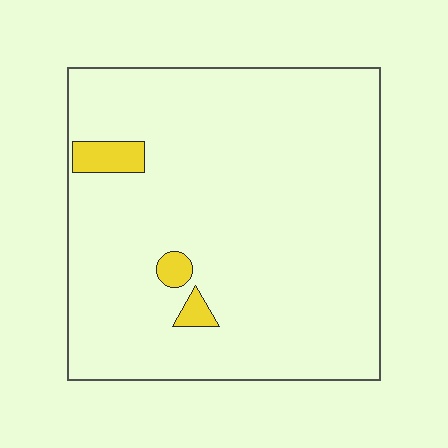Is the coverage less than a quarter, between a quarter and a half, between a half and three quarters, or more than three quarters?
Less than a quarter.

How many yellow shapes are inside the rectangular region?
3.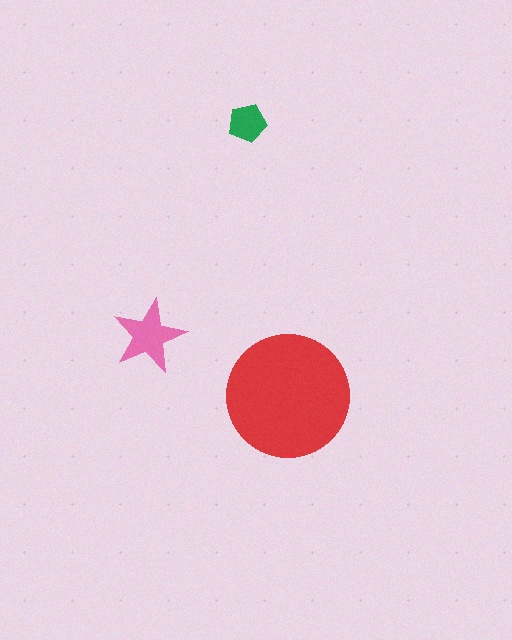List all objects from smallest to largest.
The green pentagon, the pink star, the red circle.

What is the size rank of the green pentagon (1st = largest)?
3rd.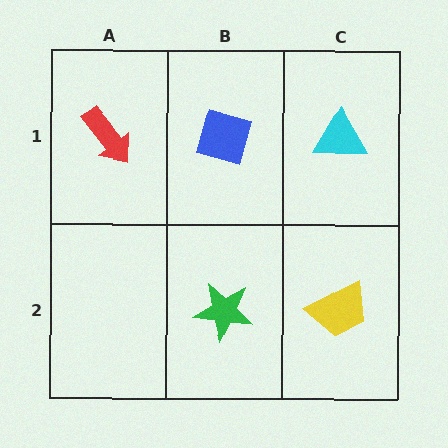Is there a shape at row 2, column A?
No, that cell is empty.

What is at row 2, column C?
A yellow trapezoid.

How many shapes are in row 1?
3 shapes.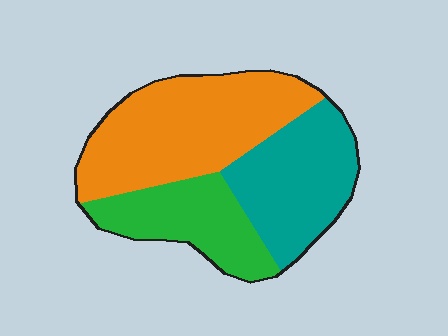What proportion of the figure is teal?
Teal takes up about one third (1/3) of the figure.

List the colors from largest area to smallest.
From largest to smallest: orange, teal, green.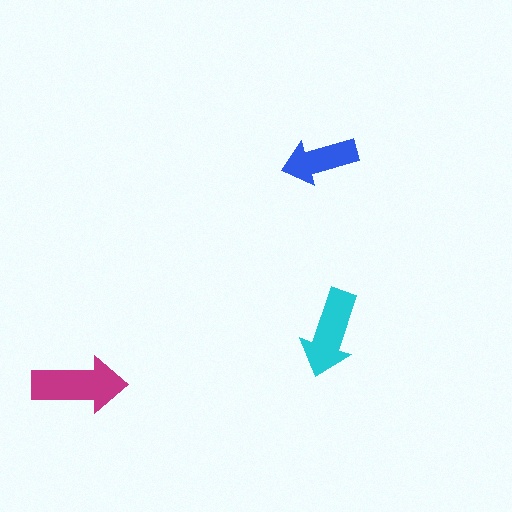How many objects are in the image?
There are 3 objects in the image.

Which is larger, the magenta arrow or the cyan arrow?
The magenta one.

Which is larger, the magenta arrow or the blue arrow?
The magenta one.